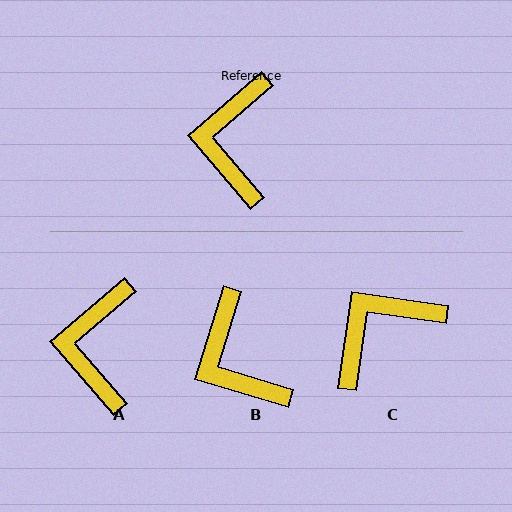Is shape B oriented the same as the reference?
No, it is off by about 33 degrees.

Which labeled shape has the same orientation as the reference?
A.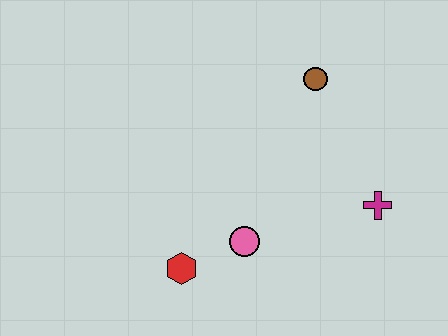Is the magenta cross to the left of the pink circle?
No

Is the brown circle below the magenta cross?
No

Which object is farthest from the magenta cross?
The red hexagon is farthest from the magenta cross.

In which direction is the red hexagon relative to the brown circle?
The red hexagon is below the brown circle.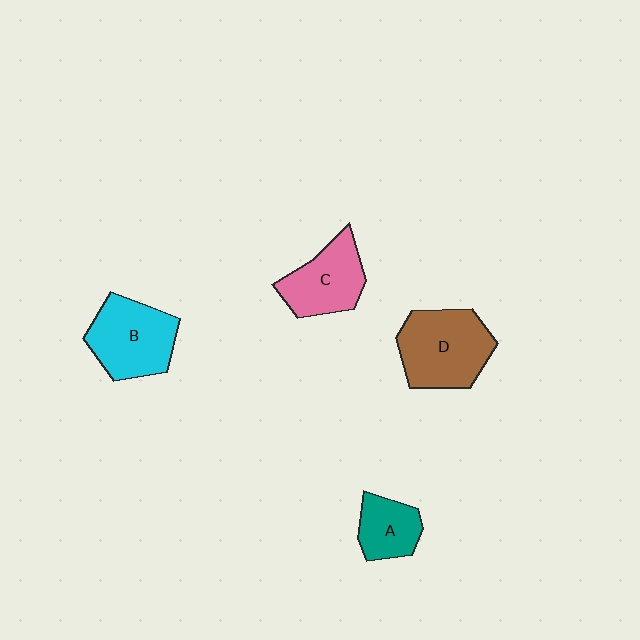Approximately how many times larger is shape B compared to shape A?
Approximately 1.7 times.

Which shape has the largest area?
Shape D (brown).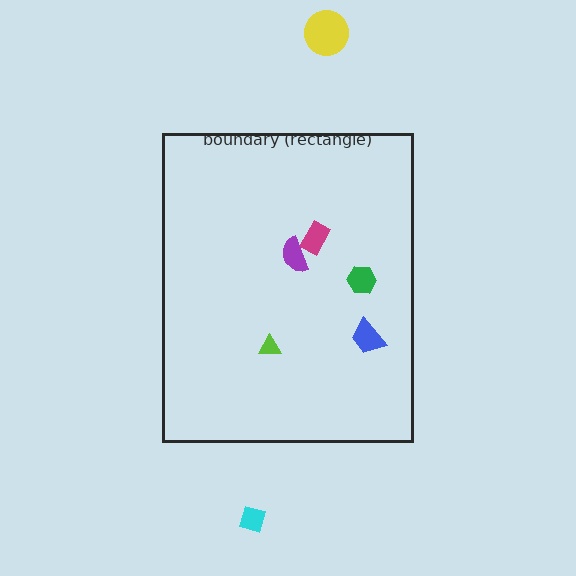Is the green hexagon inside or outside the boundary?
Inside.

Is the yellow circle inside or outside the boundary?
Outside.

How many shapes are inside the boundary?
5 inside, 2 outside.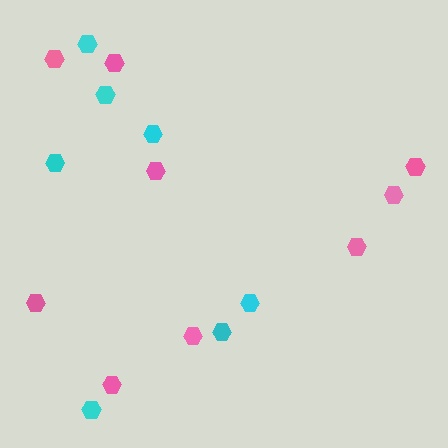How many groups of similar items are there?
There are 2 groups: one group of cyan hexagons (7) and one group of pink hexagons (9).